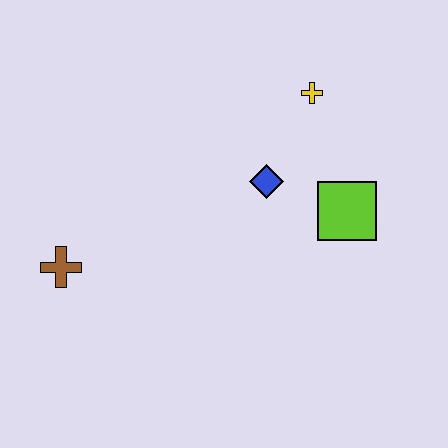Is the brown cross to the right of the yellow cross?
No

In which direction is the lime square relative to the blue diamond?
The lime square is to the right of the blue diamond.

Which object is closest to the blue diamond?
The lime square is closest to the blue diamond.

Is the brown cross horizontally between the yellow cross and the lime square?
No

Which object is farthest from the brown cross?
The yellow cross is farthest from the brown cross.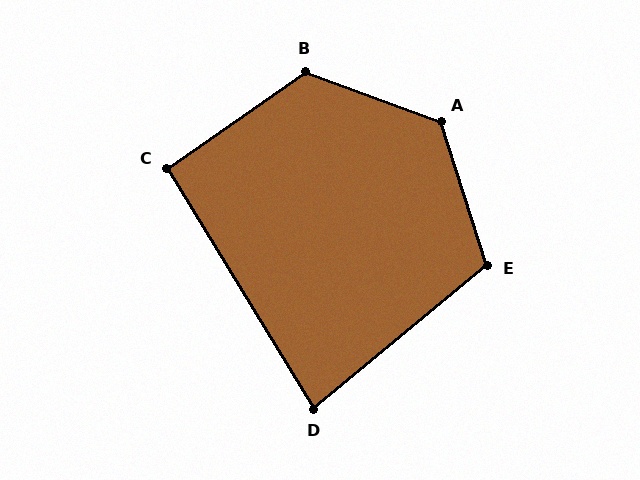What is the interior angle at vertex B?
Approximately 125 degrees (obtuse).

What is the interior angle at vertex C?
Approximately 93 degrees (approximately right).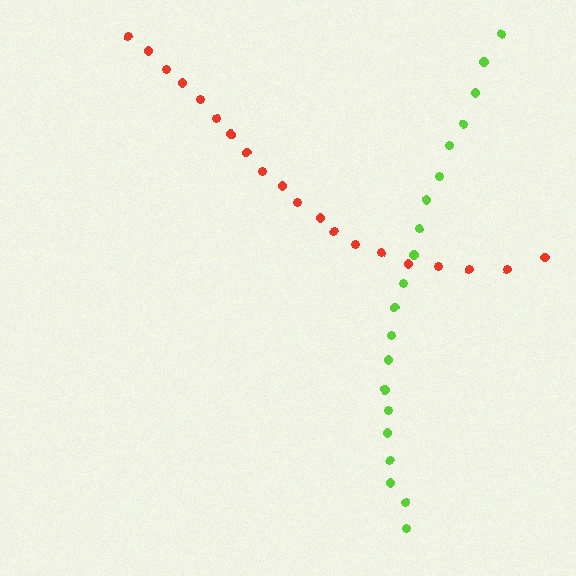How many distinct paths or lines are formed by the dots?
There are 2 distinct paths.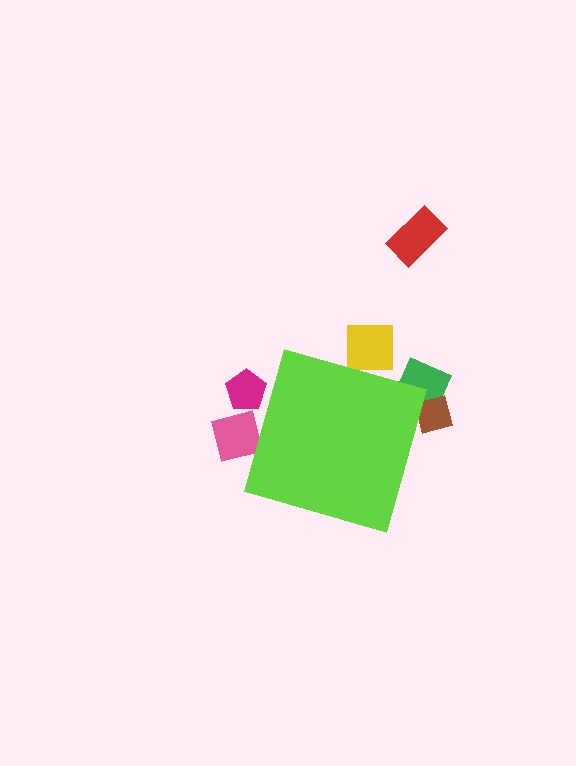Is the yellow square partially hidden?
Yes, the yellow square is partially hidden behind the lime diamond.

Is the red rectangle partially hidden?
No, the red rectangle is fully visible.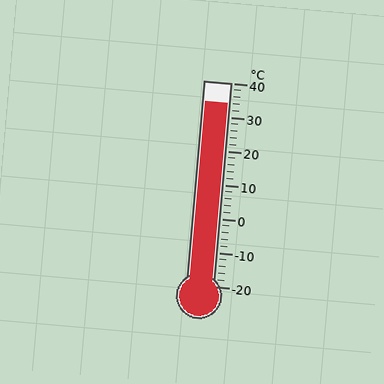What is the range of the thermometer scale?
The thermometer scale ranges from -20°C to 40°C.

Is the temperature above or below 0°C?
The temperature is above 0°C.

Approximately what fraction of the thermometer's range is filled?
The thermometer is filled to approximately 90% of its range.